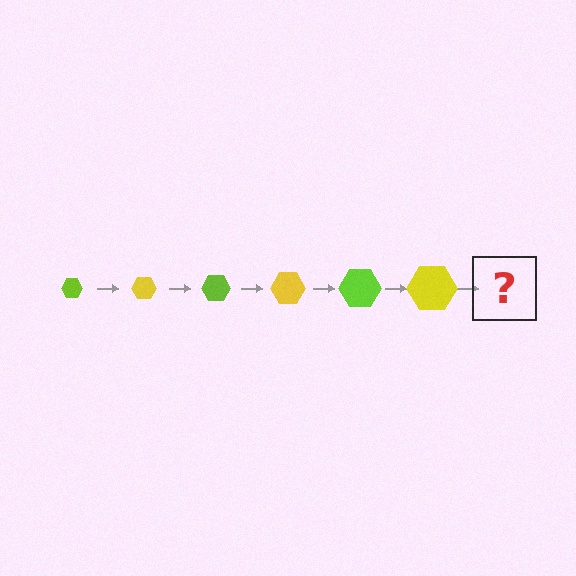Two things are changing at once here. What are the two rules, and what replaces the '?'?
The two rules are that the hexagon grows larger each step and the color cycles through lime and yellow. The '?' should be a lime hexagon, larger than the previous one.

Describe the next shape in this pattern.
It should be a lime hexagon, larger than the previous one.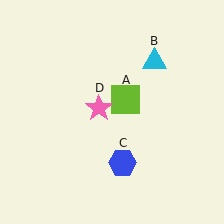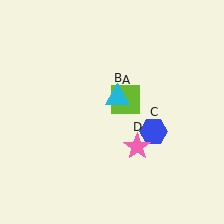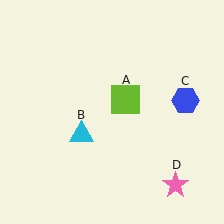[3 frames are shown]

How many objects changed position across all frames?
3 objects changed position: cyan triangle (object B), blue hexagon (object C), pink star (object D).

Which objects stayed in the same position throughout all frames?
Lime square (object A) remained stationary.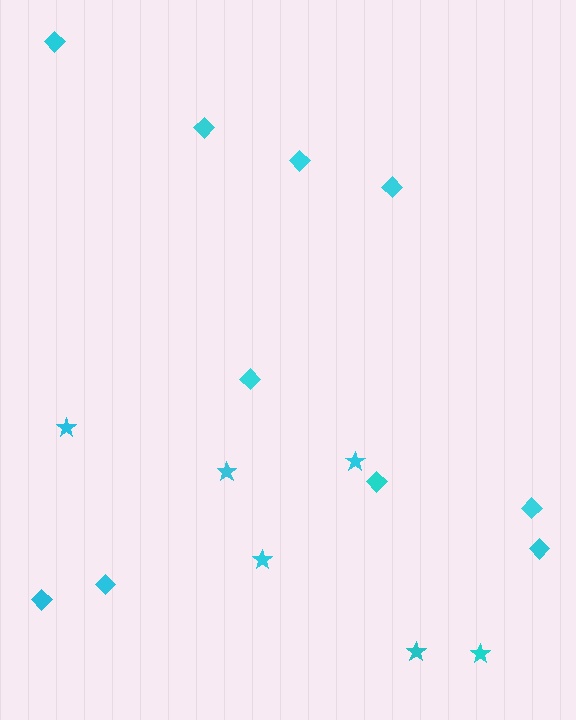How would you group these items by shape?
There are 2 groups: one group of diamonds (10) and one group of stars (6).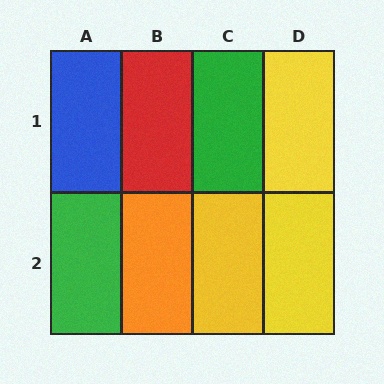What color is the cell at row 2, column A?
Green.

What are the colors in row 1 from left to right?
Blue, red, green, yellow.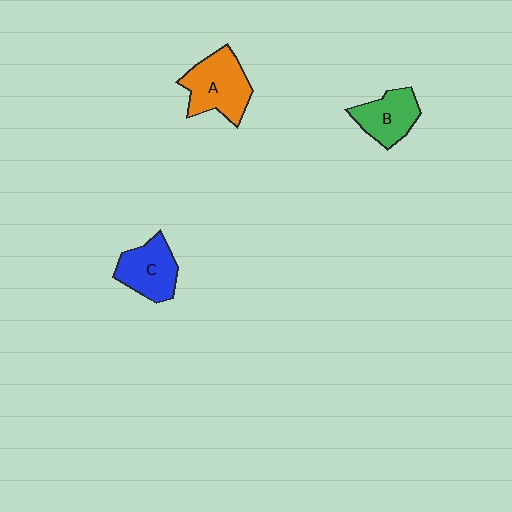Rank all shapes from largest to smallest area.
From largest to smallest: A (orange), C (blue), B (green).